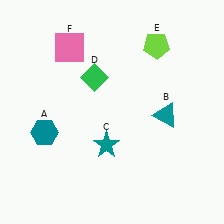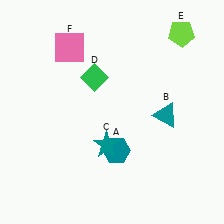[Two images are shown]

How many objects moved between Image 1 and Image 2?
2 objects moved between the two images.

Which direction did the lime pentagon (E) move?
The lime pentagon (E) moved right.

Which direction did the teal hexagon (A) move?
The teal hexagon (A) moved right.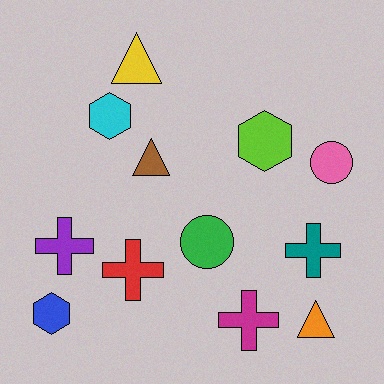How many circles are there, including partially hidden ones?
There are 2 circles.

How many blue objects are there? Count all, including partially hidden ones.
There is 1 blue object.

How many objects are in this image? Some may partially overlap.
There are 12 objects.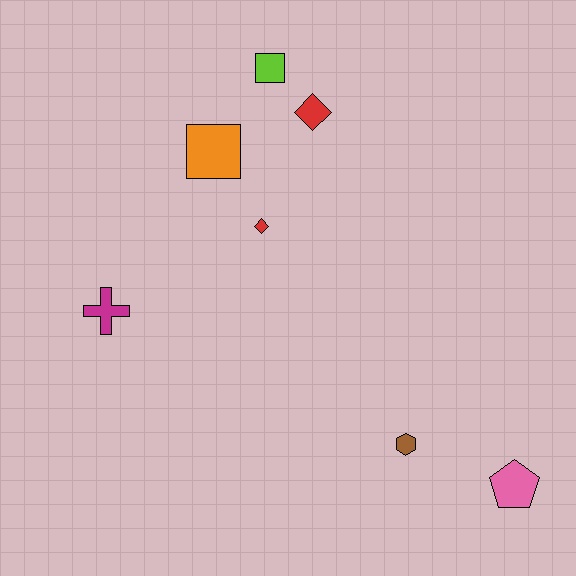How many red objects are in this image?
There are 2 red objects.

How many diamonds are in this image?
There are 2 diamonds.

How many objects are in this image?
There are 7 objects.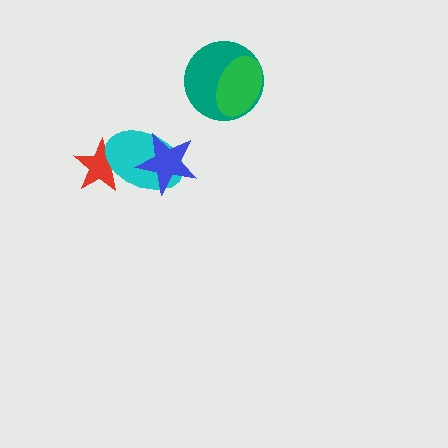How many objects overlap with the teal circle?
1 object overlaps with the teal circle.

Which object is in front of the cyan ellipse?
The blue star is in front of the cyan ellipse.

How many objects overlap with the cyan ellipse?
2 objects overlap with the cyan ellipse.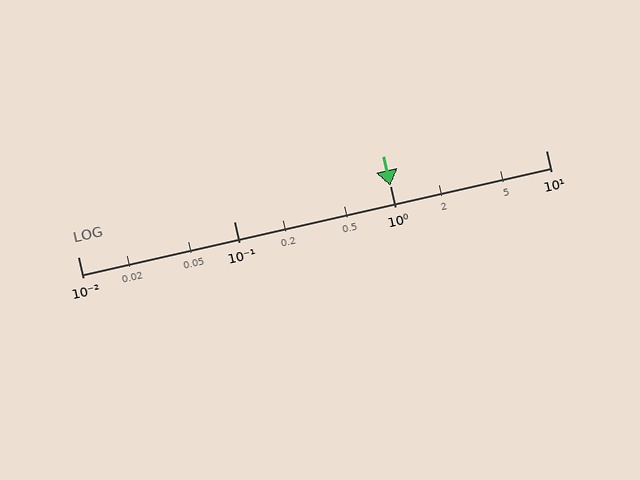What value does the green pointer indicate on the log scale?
The pointer indicates approximately 1.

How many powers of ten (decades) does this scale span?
The scale spans 3 decades, from 0.01 to 10.